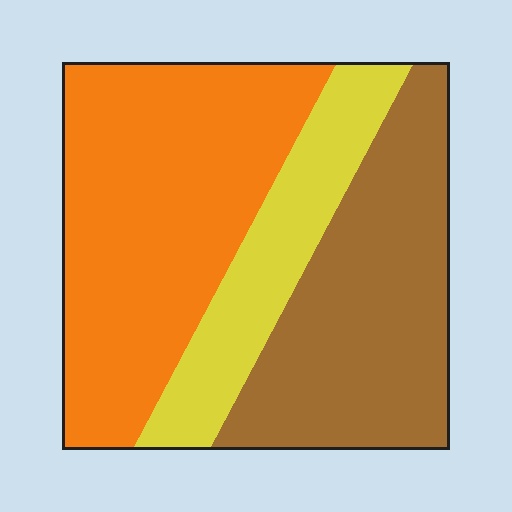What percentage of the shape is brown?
Brown takes up about three eighths (3/8) of the shape.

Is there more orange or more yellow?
Orange.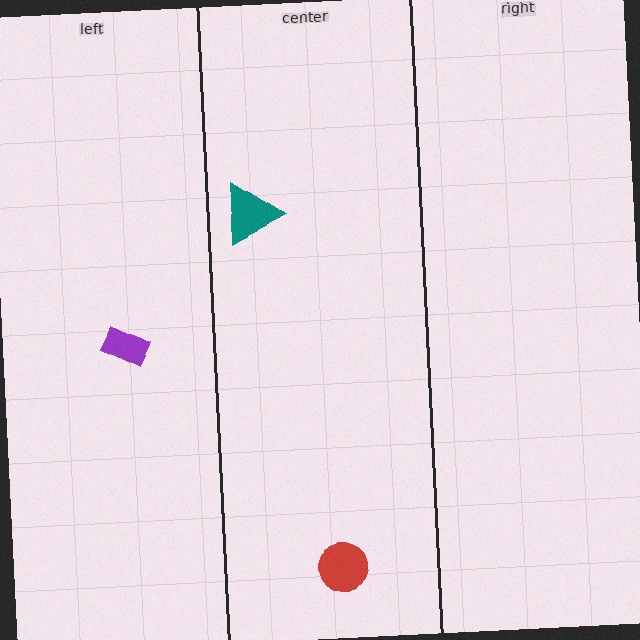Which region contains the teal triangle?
The center region.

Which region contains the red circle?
The center region.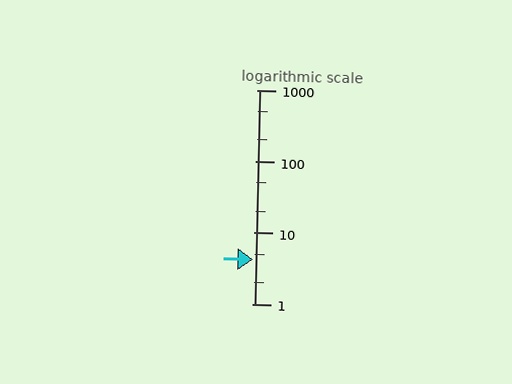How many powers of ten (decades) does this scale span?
The scale spans 3 decades, from 1 to 1000.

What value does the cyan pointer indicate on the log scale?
The pointer indicates approximately 4.2.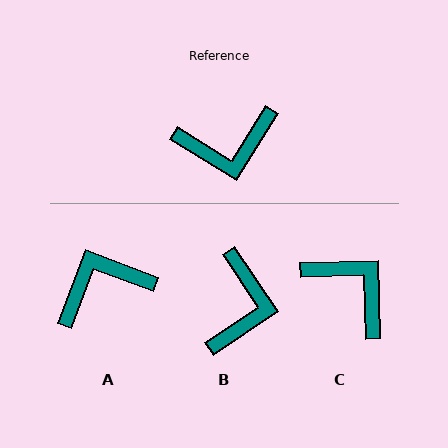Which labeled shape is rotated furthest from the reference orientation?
A, about 169 degrees away.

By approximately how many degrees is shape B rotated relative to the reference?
Approximately 66 degrees counter-clockwise.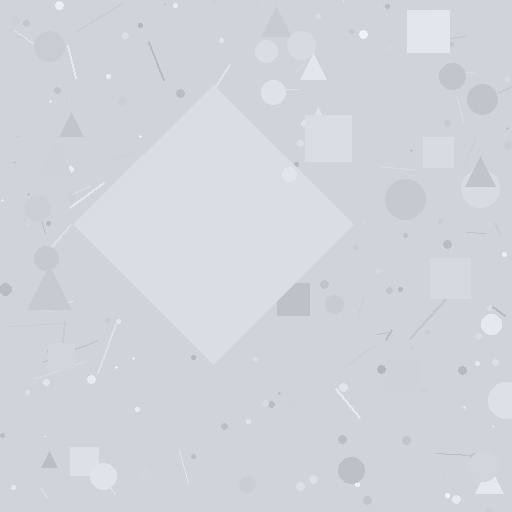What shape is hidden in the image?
A diamond is hidden in the image.